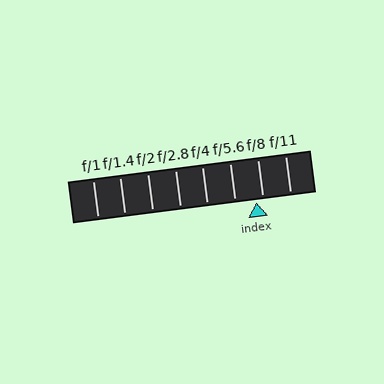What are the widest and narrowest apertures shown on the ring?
The widest aperture shown is f/1 and the narrowest is f/11.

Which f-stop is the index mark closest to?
The index mark is closest to f/8.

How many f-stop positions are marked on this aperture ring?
There are 8 f-stop positions marked.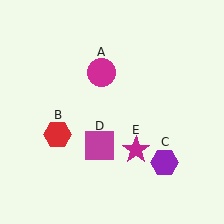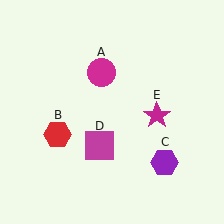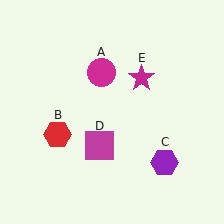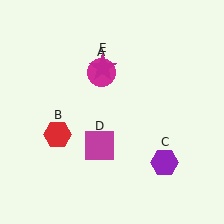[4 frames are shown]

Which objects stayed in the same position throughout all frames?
Magenta circle (object A) and red hexagon (object B) and purple hexagon (object C) and magenta square (object D) remained stationary.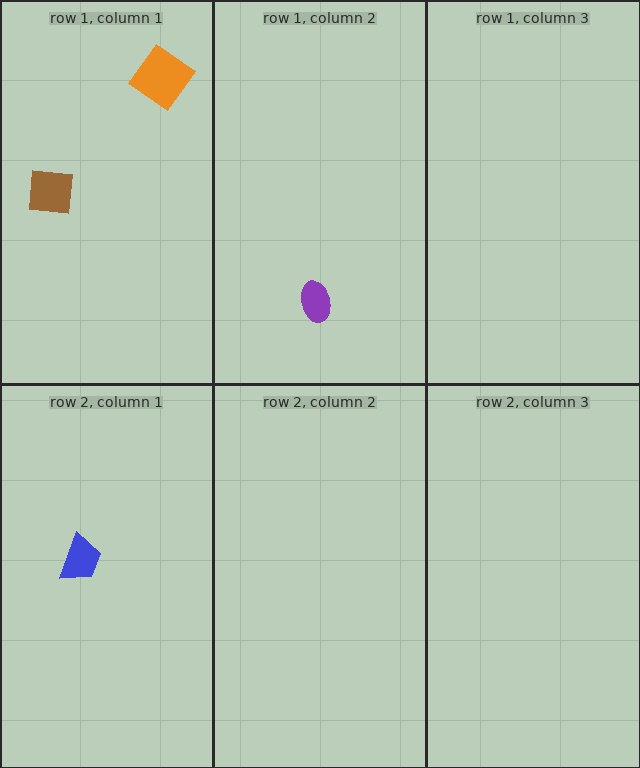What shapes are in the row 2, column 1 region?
The blue trapezoid.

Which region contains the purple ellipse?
The row 1, column 2 region.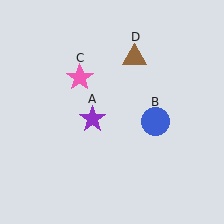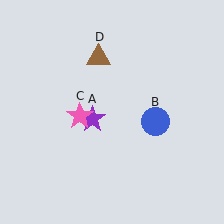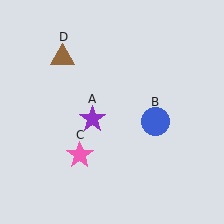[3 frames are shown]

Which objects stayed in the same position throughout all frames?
Purple star (object A) and blue circle (object B) remained stationary.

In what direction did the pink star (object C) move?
The pink star (object C) moved down.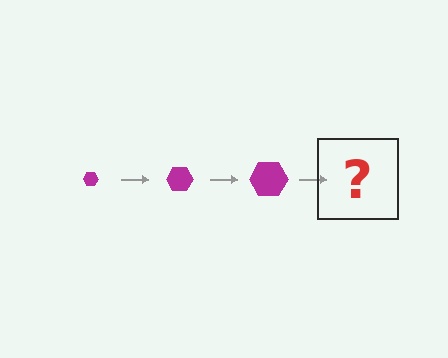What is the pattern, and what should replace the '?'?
The pattern is that the hexagon gets progressively larger each step. The '?' should be a magenta hexagon, larger than the previous one.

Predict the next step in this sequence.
The next step is a magenta hexagon, larger than the previous one.